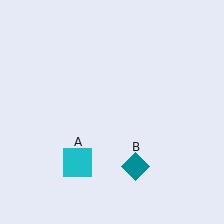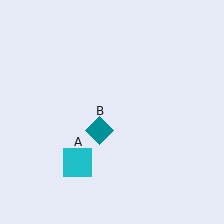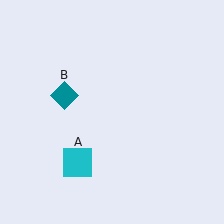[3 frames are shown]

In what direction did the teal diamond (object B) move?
The teal diamond (object B) moved up and to the left.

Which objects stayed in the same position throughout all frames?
Cyan square (object A) remained stationary.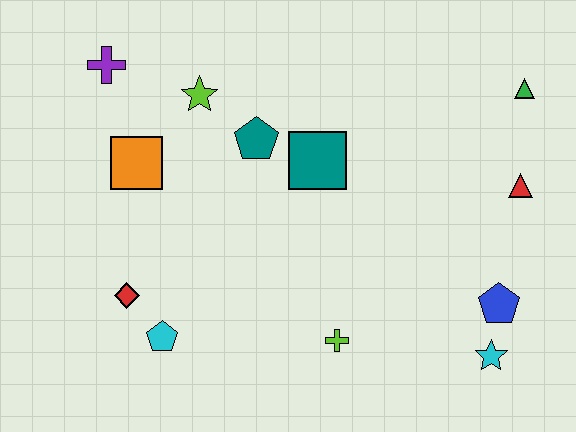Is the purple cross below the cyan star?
No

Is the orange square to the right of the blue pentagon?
No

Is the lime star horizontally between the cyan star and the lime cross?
No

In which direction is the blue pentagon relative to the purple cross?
The blue pentagon is to the right of the purple cross.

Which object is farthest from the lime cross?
The purple cross is farthest from the lime cross.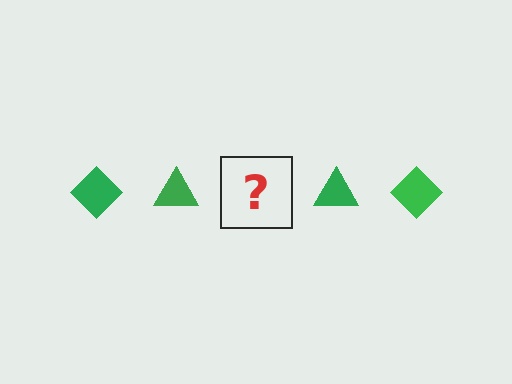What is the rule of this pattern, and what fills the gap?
The rule is that the pattern cycles through diamond, triangle shapes in green. The gap should be filled with a green diamond.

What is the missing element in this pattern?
The missing element is a green diamond.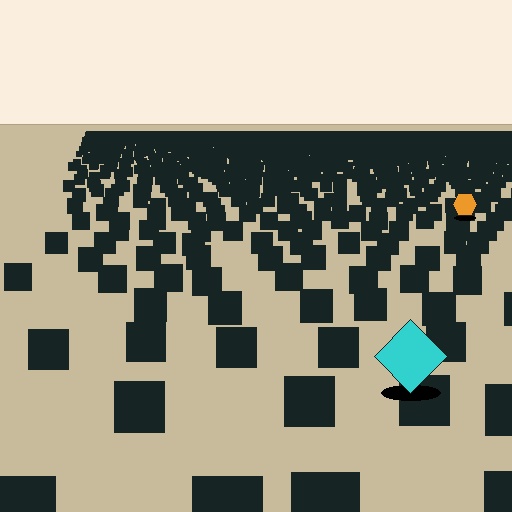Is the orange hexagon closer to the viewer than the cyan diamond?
No. The cyan diamond is closer — you can tell from the texture gradient: the ground texture is coarser near it.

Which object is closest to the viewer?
The cyan diamond is closest. The texture marks near it are larger and more spread out.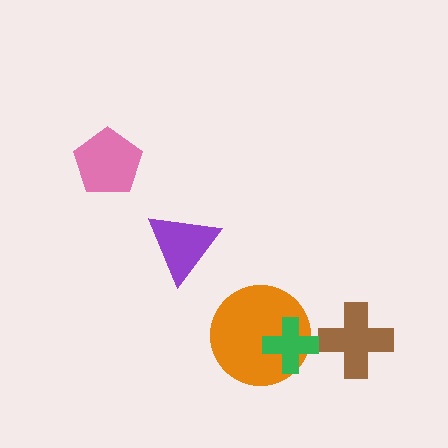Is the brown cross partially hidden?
No, no other shape covers it.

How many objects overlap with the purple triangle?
0 objects overlap with the purple triangle.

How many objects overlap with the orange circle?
1 object overlaps with the orange circle.